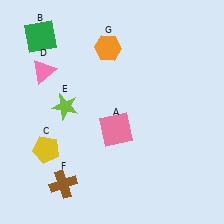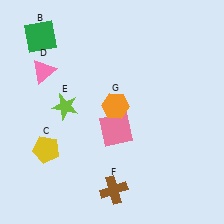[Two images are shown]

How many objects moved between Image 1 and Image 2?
2 objects moved between the two images.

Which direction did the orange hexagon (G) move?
The orange hexagon (G) moved down.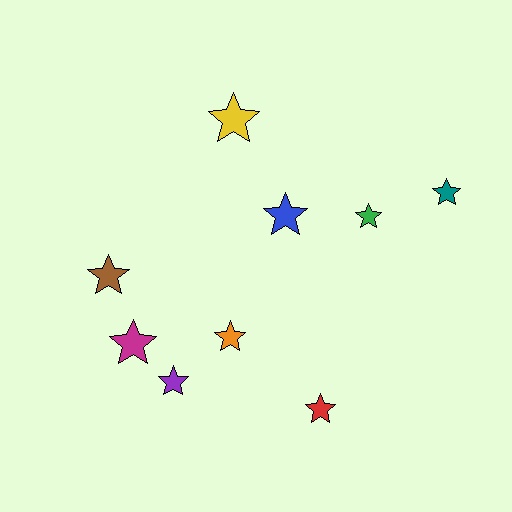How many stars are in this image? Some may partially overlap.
There are 9 stars.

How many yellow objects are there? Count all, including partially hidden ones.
There is 1 yellow object.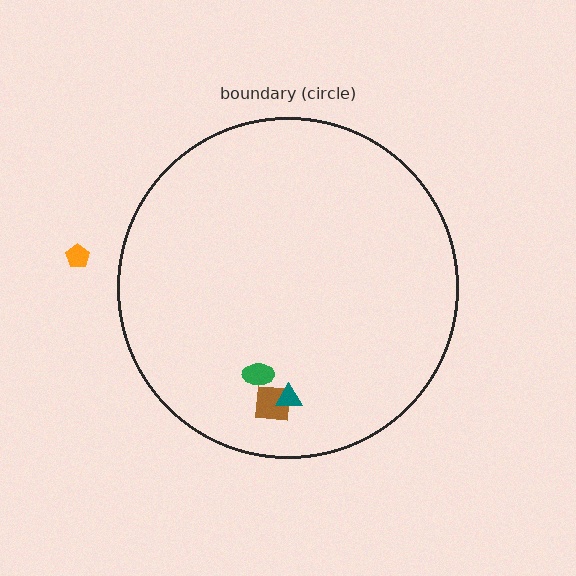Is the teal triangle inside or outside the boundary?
Inside.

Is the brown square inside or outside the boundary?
Inside.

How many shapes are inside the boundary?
3 inside, 1 outside.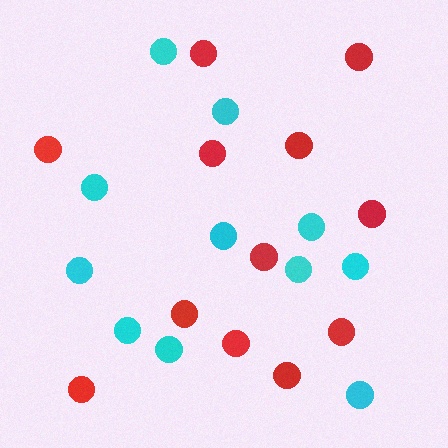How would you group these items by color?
There are 2 groups: one group of red circles (12) and one group of cyan circles (11).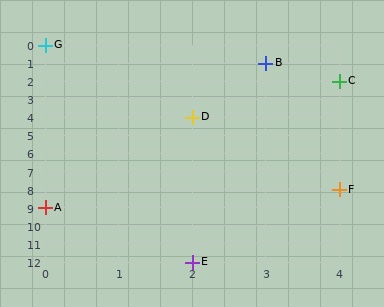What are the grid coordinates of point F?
Point F is at grid coordinates (4, 8).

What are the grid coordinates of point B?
Point B is at grid coordinates (3, 1).